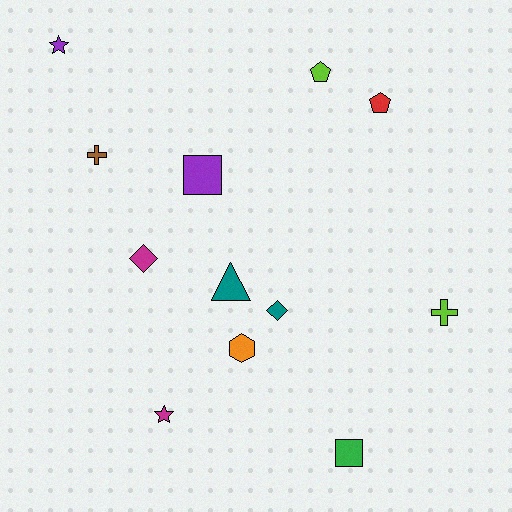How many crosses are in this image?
There are 2 crosses.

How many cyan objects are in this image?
There are no cyan objects.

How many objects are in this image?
There are 12 objects.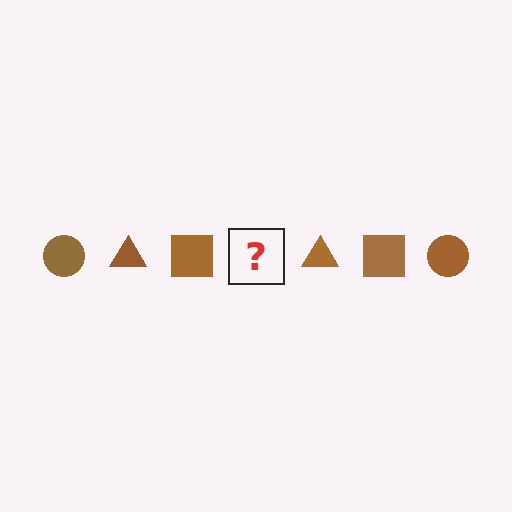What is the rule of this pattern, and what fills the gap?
The rule is that the pattern cycles through circle, triangle, square shapes in brown. The gap should be filled with a brown circle.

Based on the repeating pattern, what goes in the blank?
The blank should be a brown circle.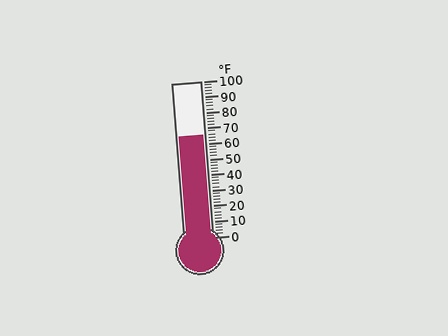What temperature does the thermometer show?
The thermometer shows approximately 66°F.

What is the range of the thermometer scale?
The thermometer scale ranges from 0°F to 100°F.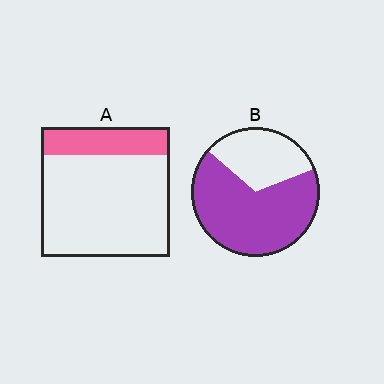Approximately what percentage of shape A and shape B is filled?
A is approximately 20% and B is approximately 65%.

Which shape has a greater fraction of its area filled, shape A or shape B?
Shape B.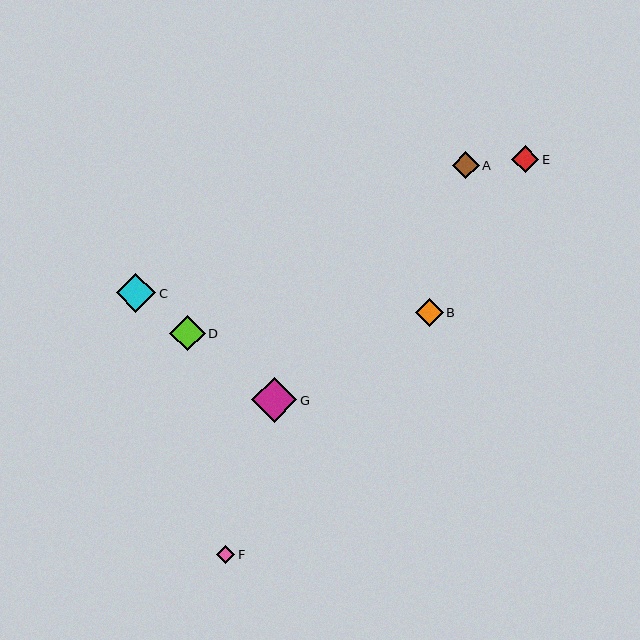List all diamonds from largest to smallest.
From largest to smallest: G, C, D, B, E, A, F.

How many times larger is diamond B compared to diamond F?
Diamond B is approximately 1.5 times the size of diamond F.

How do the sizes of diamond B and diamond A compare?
Diamond B and diamond A are approximately the same size.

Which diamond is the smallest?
Diamond F is the smallest with a size of approximately 18 pixels.